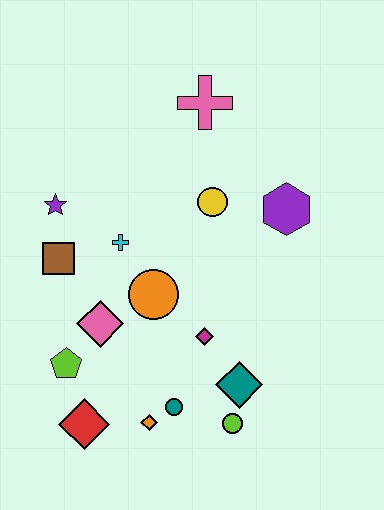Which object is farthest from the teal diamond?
The pink cross is farthest from the teal diamond.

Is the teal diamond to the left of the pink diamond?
No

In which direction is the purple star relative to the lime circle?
The purple star is above the lime circle.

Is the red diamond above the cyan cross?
No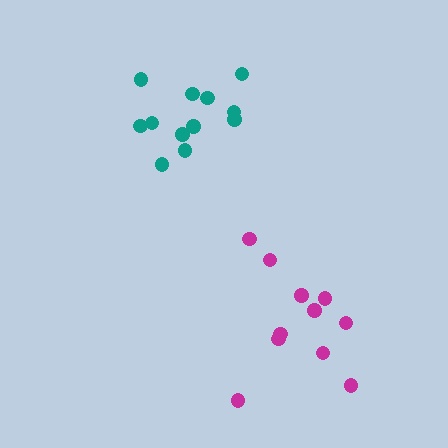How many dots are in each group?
Group 1: 12 dots, Group 2: 11 dots (23 total).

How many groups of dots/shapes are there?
There are 2 groups.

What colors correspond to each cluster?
The clusters are colored: teal, magenta.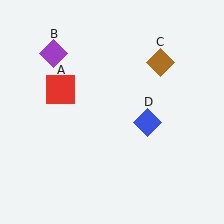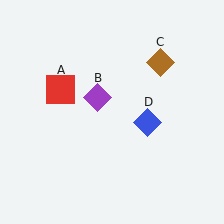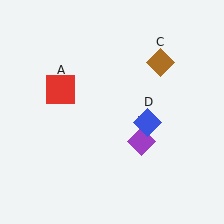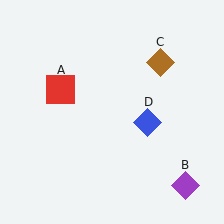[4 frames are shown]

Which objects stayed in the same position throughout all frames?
Red square (object A) and brown diamond (object C) and blue diamond (object D) remained stationary.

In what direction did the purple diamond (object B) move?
The purple diamond (object B) moved down and to the right.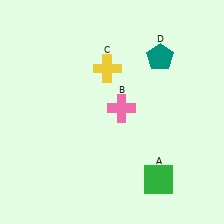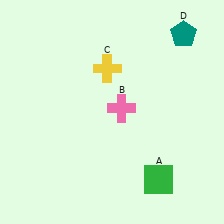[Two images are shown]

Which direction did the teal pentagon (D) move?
The teal pentagon (D) moved right.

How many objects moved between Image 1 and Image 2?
1 object moved between the two images.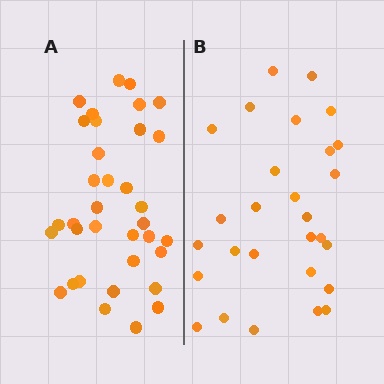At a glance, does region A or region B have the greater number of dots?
Region A (the left region) has more dots.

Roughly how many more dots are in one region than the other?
Region A has roughly 8 or so more dots than region B.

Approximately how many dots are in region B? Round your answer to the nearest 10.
About 30 dots. (The exact count is 28, which rounds to 30.)